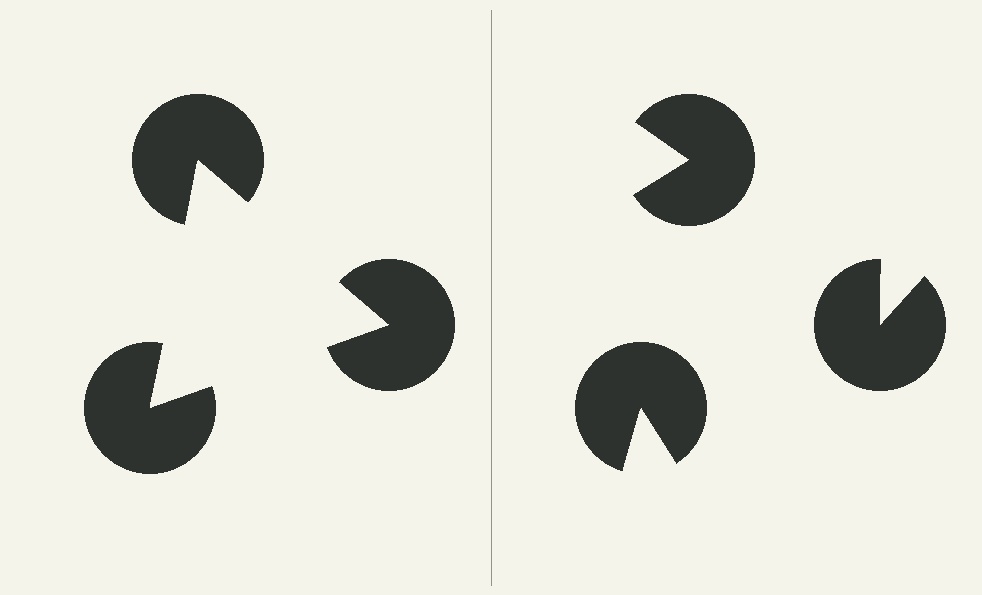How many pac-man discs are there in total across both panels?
6 — 3 on each side.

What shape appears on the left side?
An illusory triangle.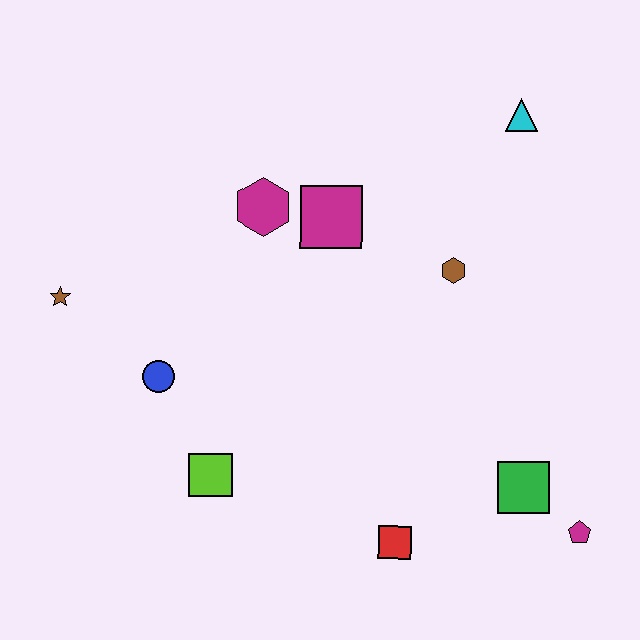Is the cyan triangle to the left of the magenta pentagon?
Yes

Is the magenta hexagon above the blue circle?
Yes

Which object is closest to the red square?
The green square is closest to the red square.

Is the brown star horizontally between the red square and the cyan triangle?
No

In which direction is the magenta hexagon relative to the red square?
The magenta hexagon is above the red square.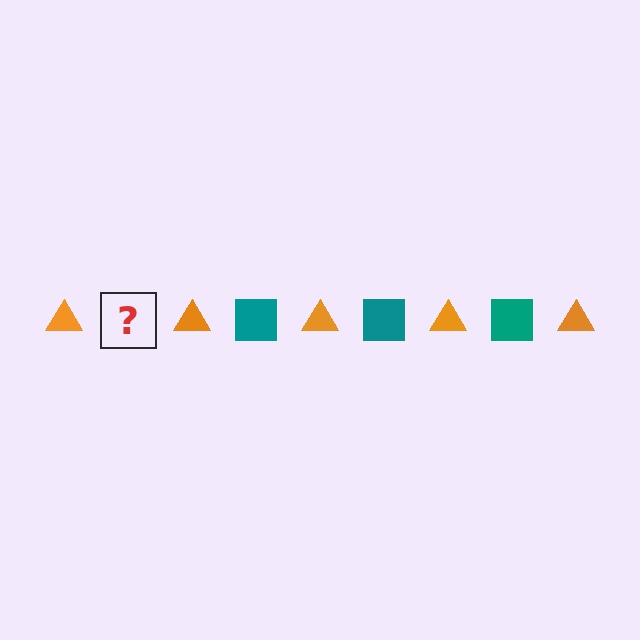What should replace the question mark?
The question mark should be replaced with a teal square.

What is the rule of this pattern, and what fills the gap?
The rule is that the pattern alternates between orange triangle and teal square. The gap should be filled with a teal square.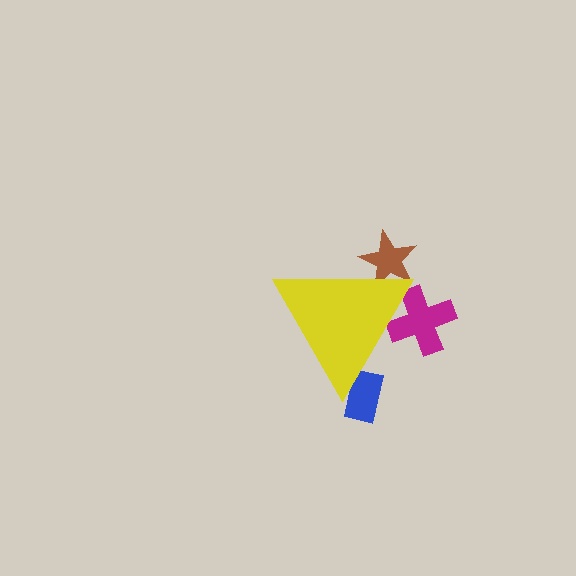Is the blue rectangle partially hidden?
Yes, the blue rectangle is partially hidden behind the yellow triangle.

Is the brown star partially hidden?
Yes, the brown star is partially hidden behind the yellow triangle.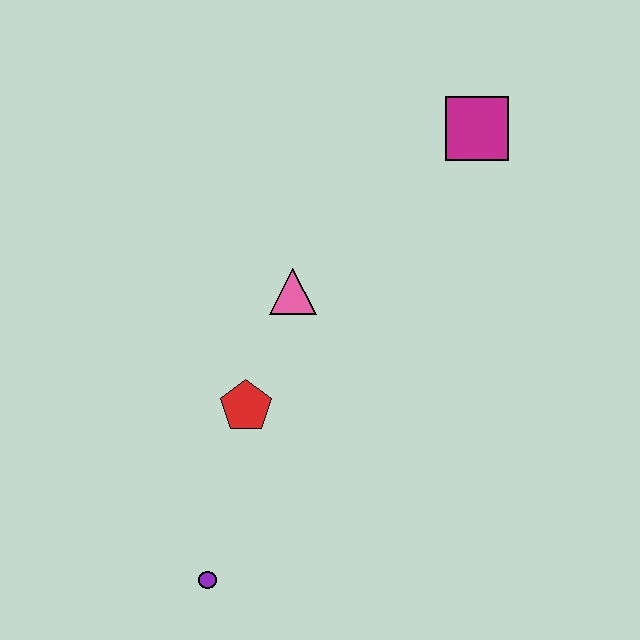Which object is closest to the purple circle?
The red pentagon is closest to the purple circle.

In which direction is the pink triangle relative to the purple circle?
The pink triangle is above the purple circle.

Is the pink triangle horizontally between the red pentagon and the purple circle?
No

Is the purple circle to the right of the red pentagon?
No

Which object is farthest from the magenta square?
The purple circle is farthest from the magenta square.